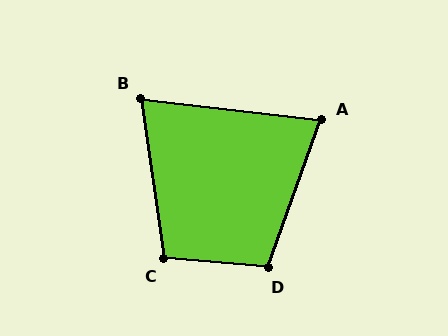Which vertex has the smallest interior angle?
B, at approximately 75 degrees.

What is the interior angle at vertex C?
Approximately 103 degrees (obtuse).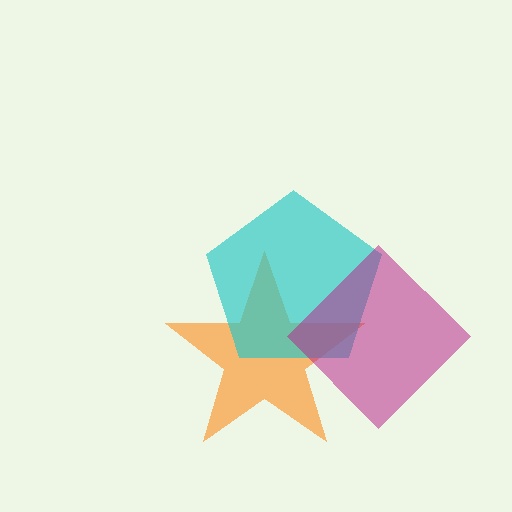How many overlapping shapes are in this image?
There are 3 overlapping shapes in the image.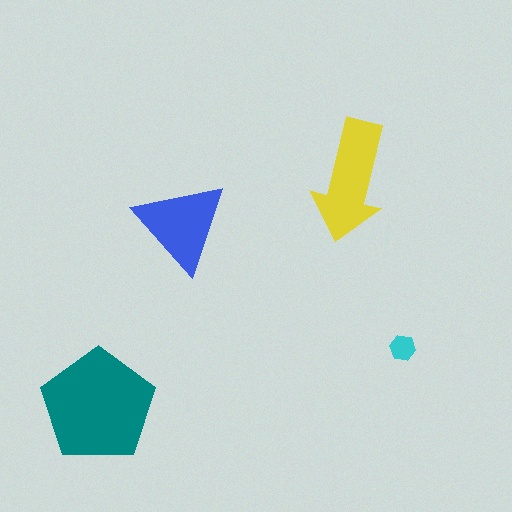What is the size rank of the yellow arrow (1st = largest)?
2nd.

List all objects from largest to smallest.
The teal pentagon, the yellow arrow, the blue triangle, the cyan hexagon.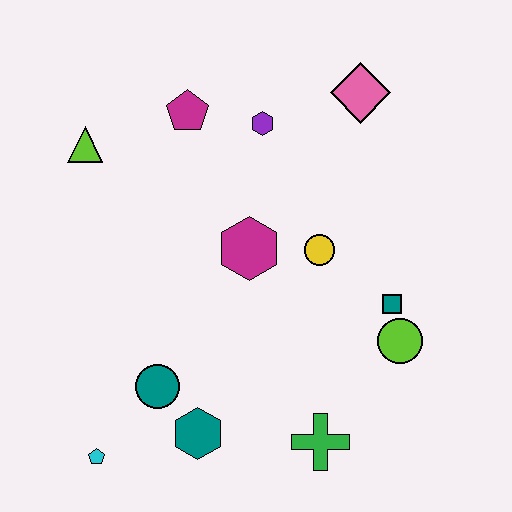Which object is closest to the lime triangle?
The magenta pentagon is closest to the lime triangle.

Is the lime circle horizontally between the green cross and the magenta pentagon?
No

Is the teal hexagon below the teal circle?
Yes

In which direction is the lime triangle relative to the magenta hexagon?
The lime triangle is to the left of the magenta hexagon.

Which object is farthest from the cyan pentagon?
The pink diamond is farthest from the cyan pentagon.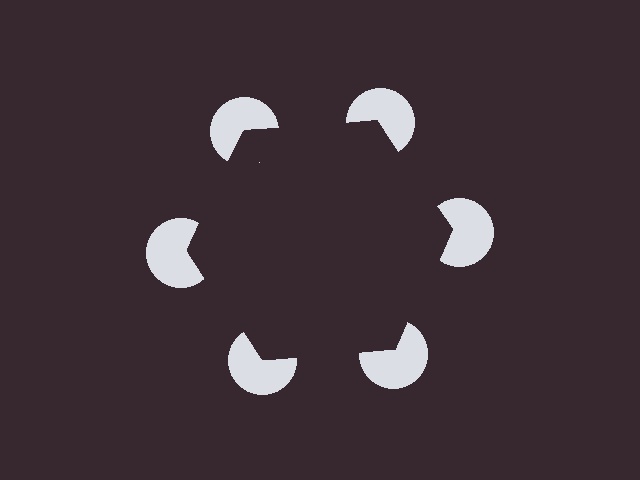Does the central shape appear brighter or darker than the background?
It typically appears slightly darker than the background, even though no actual brightness change is drawn.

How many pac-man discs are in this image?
There are 6 — one at each vertex of the illusory hexagon.